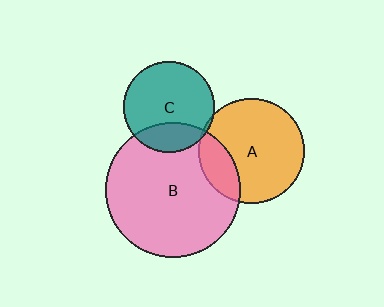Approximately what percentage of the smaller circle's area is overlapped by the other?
Approximately 20%.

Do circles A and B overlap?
Yes.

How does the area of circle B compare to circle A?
Approximately 1.6 times.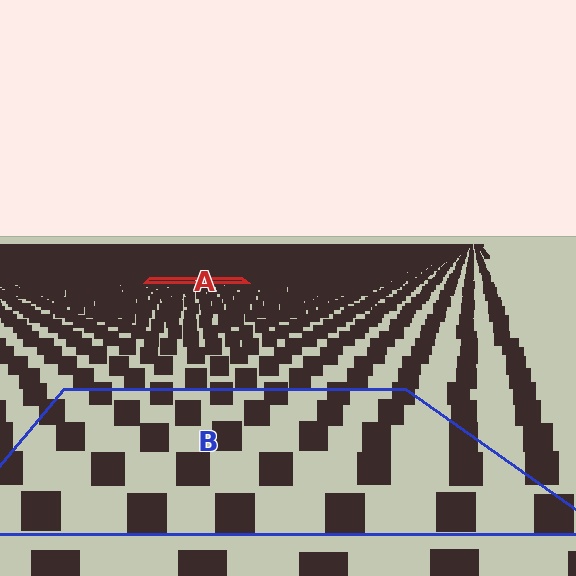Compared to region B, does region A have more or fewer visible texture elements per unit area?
Region A has more texture elements per unit area — they are packed more densely because it is farther away.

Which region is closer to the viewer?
Region B is closer. The texture elements there are larger and more spread out.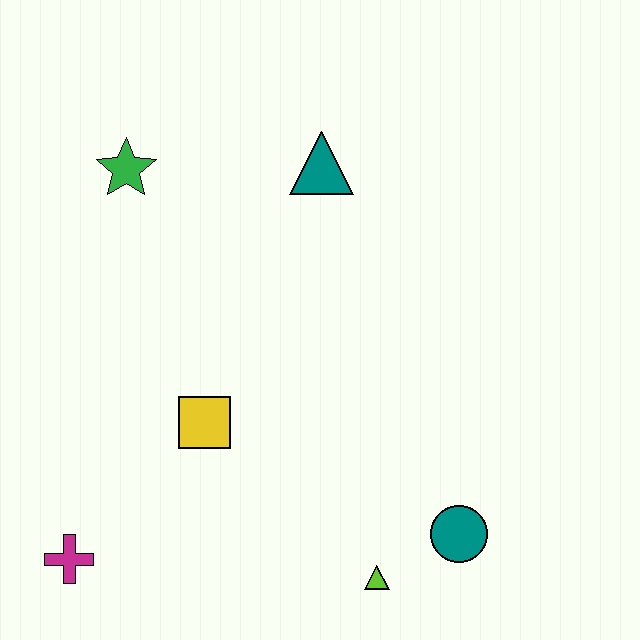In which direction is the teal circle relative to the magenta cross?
The teal circle is to the right of the magenta cross.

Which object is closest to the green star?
The teal triangle is closest to the green star.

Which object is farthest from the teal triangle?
The magenta cross is farthest from the teal triangle.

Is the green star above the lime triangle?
Yes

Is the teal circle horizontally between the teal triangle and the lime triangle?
No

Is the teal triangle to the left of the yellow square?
No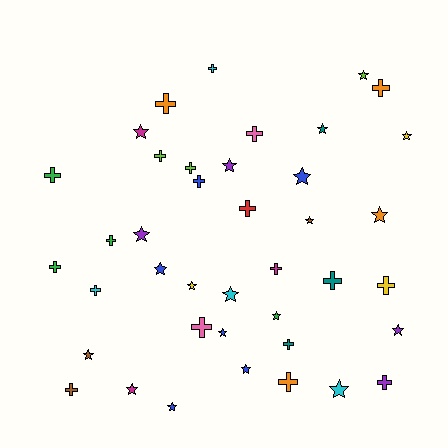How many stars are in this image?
There are 20 stars.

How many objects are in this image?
There are 40 objects.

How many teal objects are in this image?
There are 3 teal objects.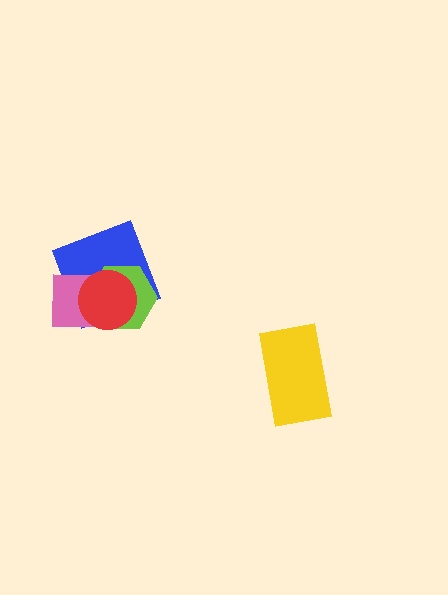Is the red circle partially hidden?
No, no other shape covers it.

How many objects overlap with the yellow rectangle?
0 objects overlap with the yellow rectangle.